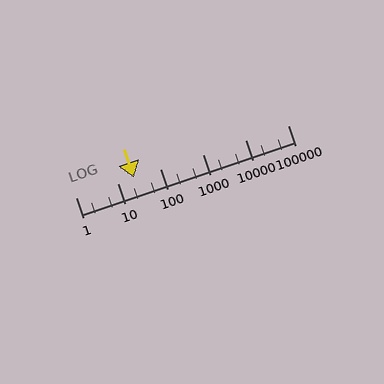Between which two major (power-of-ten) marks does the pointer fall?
The pointer is between 10 and 100.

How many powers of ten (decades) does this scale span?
The scale spans 5 decades, from 1 to 100000.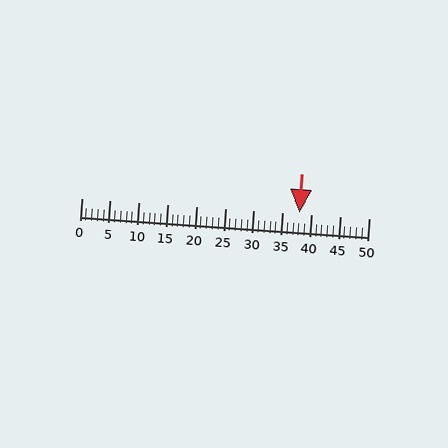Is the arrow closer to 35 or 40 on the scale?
The arrow is closer to 40.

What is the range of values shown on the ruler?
The ruler shows values from 0 to 50.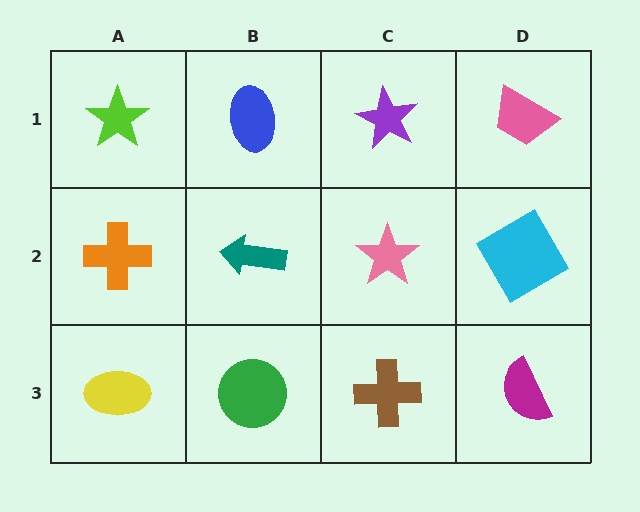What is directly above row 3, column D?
A cyan diamond.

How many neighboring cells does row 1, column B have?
3.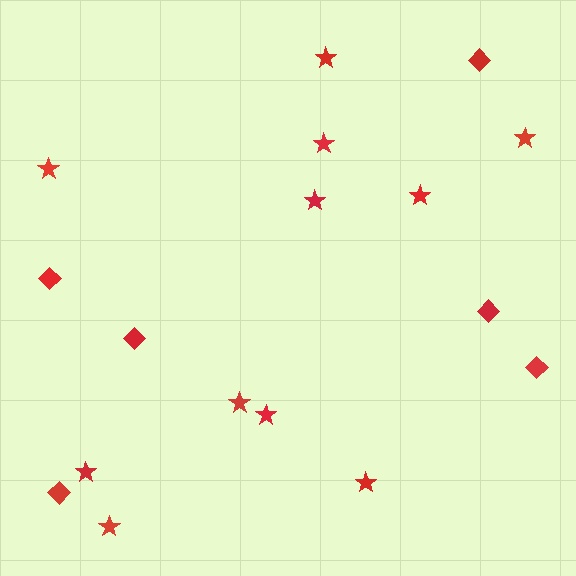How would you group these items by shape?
There are 2 groups: one group of diamonds (6) and one group of stars (11).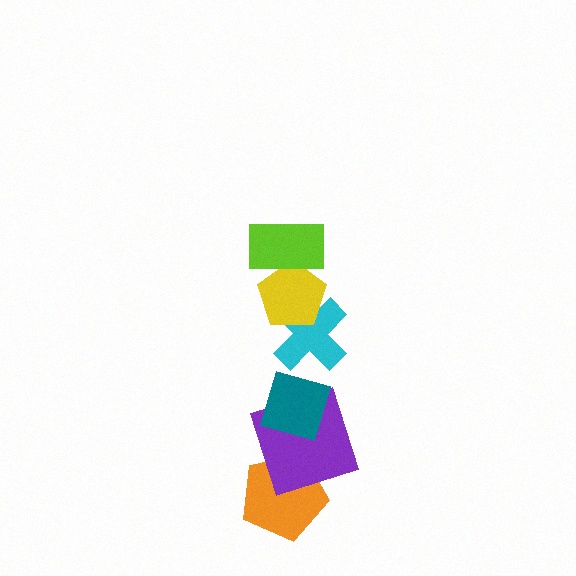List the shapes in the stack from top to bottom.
From top to bottom: the lime rectangle, the yellow pentagon, the cyan cross, the teal diamond, the purple square, the orange pentagon.